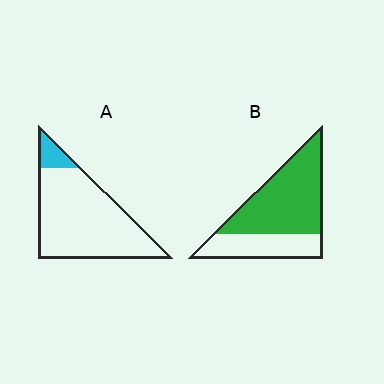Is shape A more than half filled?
No.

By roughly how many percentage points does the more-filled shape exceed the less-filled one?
By roughly 55 percentage points (B over A).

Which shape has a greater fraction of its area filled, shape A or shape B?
Shape B.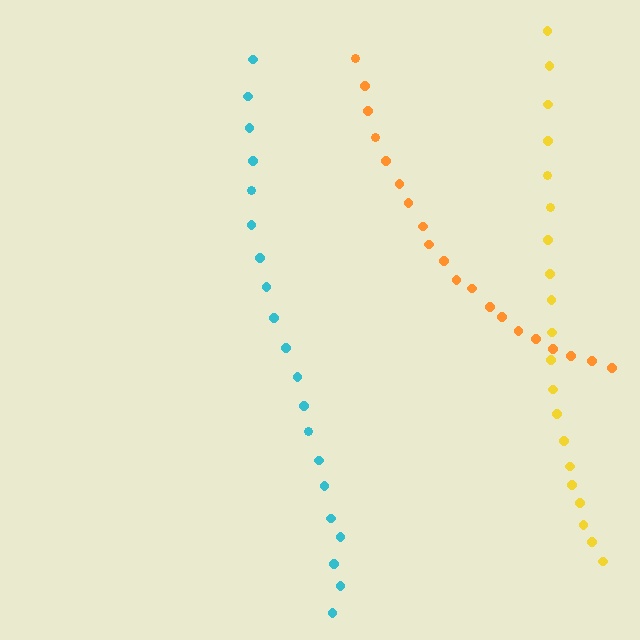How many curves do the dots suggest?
There are 3 distinct paths.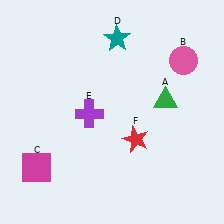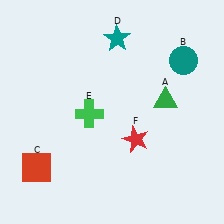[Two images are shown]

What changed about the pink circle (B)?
In Image 1, B is pink. In Image 2, it changed to teal.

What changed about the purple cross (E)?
In Image 1, E is purple. In Image 2, it changed to green.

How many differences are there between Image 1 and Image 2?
There are 3 differences between the two images.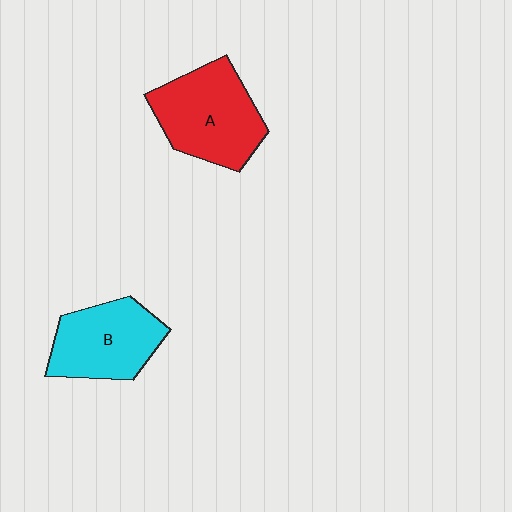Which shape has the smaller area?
Shape B (cyan).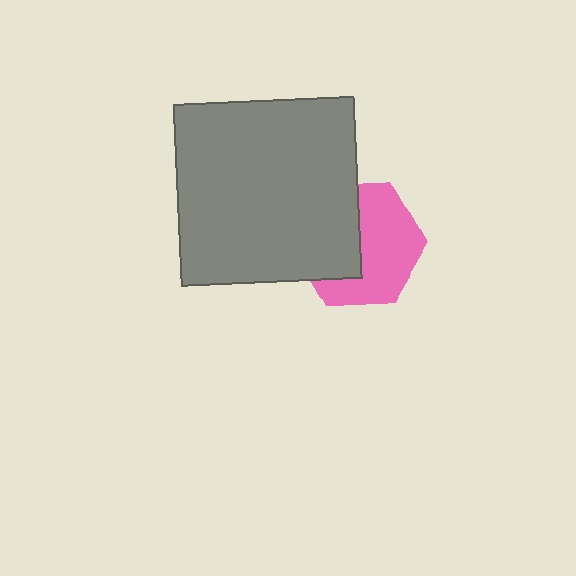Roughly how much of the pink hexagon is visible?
About half of it is visible (roughly 56%).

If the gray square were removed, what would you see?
You would see the complete pink hexagon.